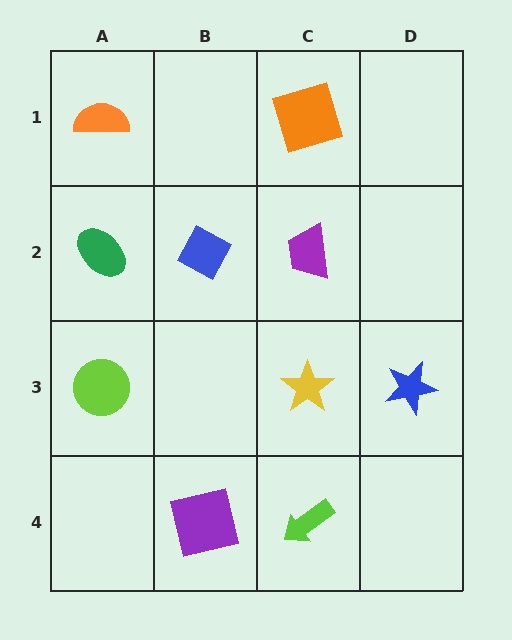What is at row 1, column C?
An orange square.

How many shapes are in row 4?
2 shapes.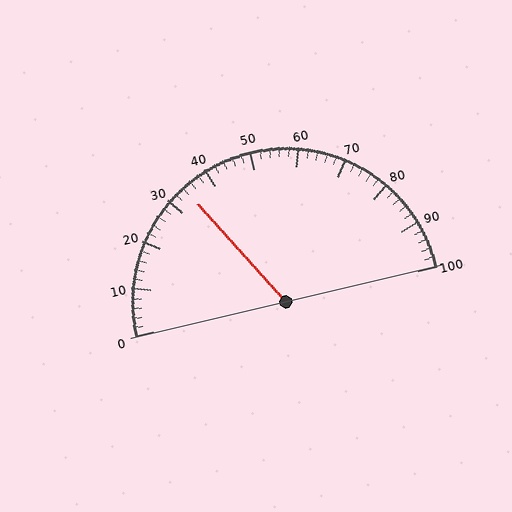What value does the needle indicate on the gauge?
The needle indicates approximately 34.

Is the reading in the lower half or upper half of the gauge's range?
The reading is in the lower half of the range (0 to 100).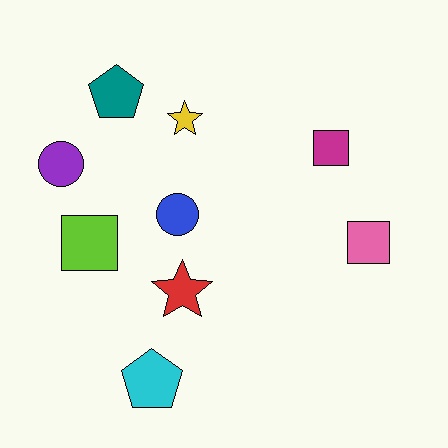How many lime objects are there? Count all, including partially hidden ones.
There is 1 lime object.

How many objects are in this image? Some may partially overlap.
There are 9 objects.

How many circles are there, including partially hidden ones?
There are 2 circles.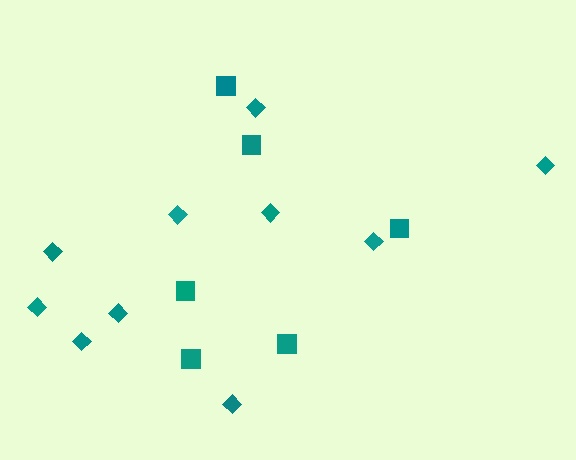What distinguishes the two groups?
There are 2 groups: one group of squares (6) and one group of diamonds (10).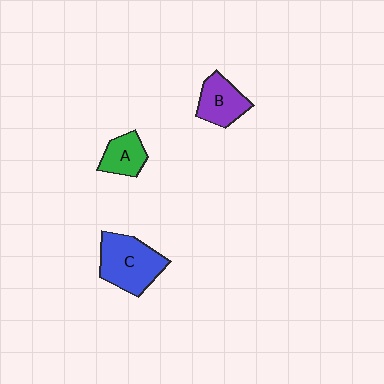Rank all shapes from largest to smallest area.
From largest to smallest: C (blue), B (purple), A (green).